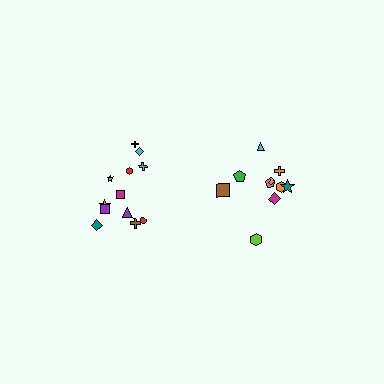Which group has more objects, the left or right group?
The left group.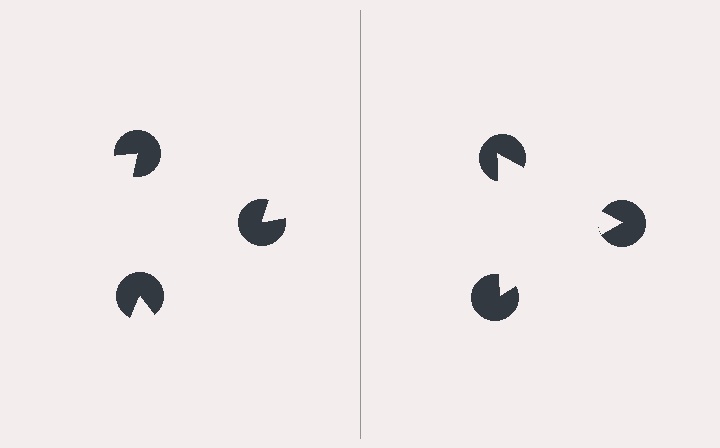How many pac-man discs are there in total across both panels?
6 — 3 on each side.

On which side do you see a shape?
An illusory triangle appears on the right side. On the left side the wedge cuts are rotated, so no coherent shape forms.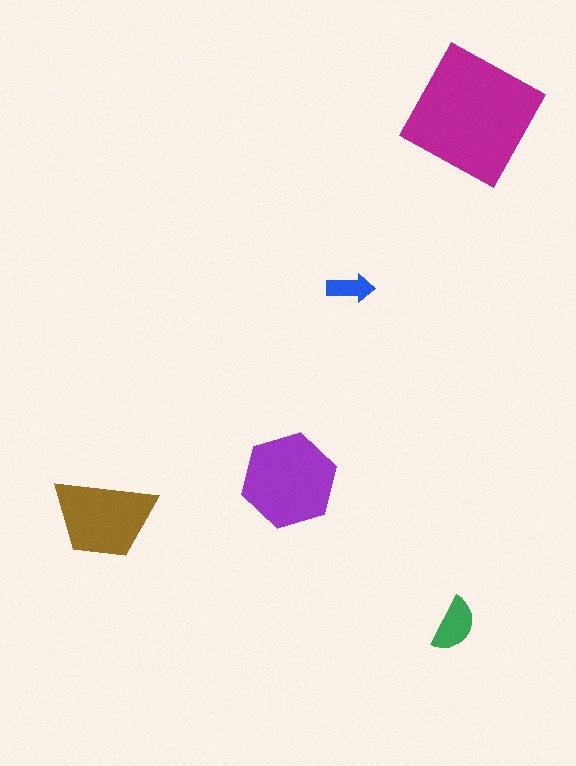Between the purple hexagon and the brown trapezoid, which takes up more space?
The purple hexagon.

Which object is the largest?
The magenta square.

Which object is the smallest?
The blue arrow.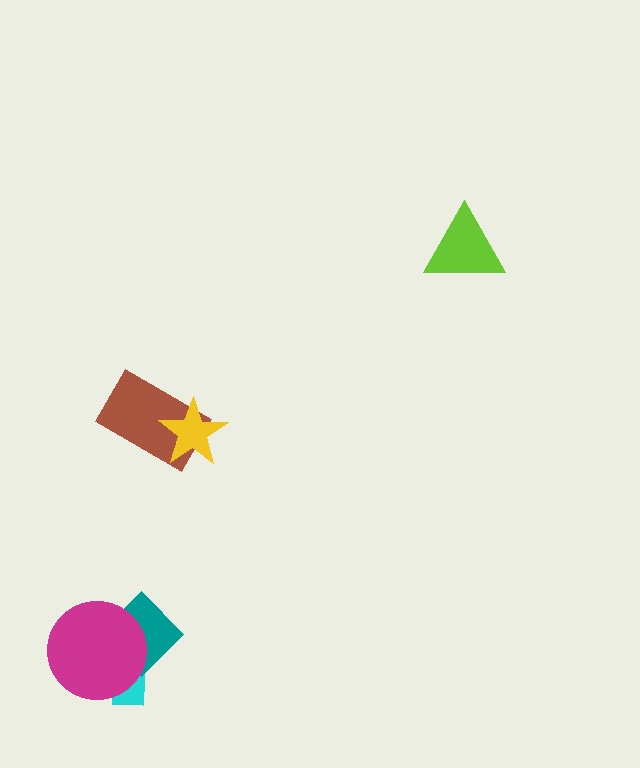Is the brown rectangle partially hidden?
Yes, it is partially covered by another shape.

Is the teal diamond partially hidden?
Yes, it is partially covered by another shape.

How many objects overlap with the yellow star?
1 object overlaps with the yellow star.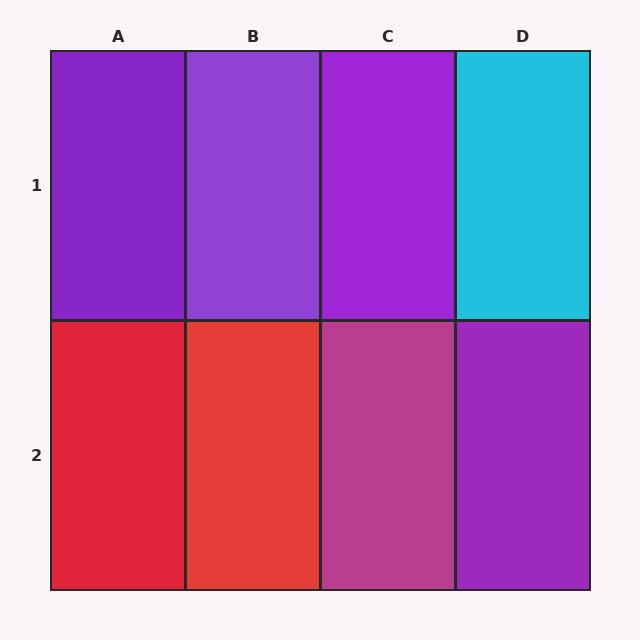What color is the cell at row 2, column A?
Red.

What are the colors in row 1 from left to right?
Purple, purple, purple, cyan.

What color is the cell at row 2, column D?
Purple.